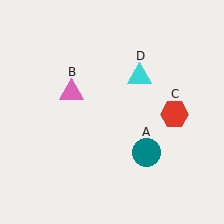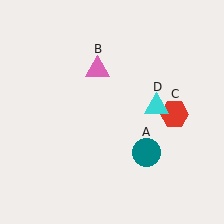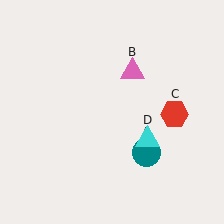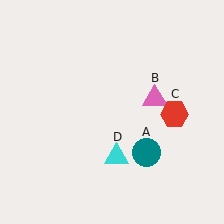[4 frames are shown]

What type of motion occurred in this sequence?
The pink triangle (object B), cyan triangle (object D) rotated clockwise around the center of the scene.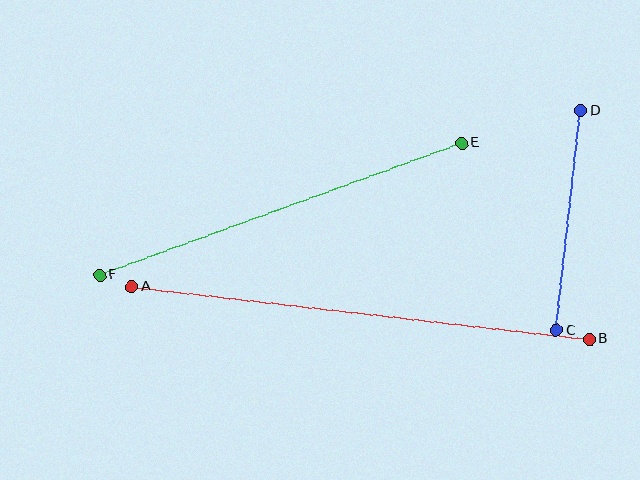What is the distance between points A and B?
The distance is approximately 461 pixels.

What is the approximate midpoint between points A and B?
The midpoint is at approximately (361, 313) pixels.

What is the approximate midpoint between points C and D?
The midpoint is at approximately (569, 221) pixels.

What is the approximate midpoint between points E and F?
The midpoint is at approximately (281, 209) pixels.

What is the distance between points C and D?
The distance is approximately 221 pixels.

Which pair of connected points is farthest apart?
Points A and B are farthest apart.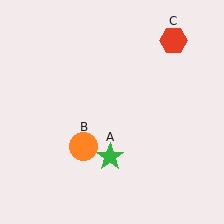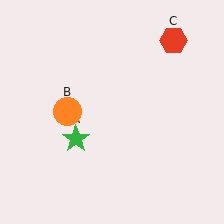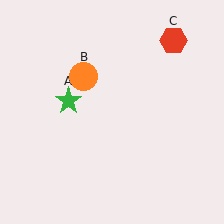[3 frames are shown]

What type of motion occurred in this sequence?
The green star (object A), orange circle (object B) rotated clockwise around the center of the scene.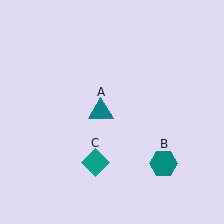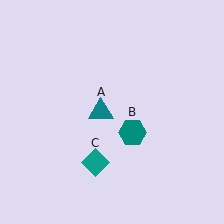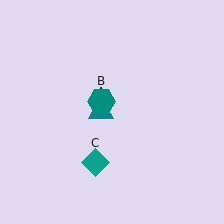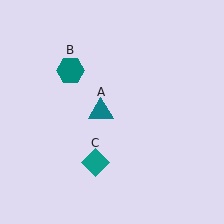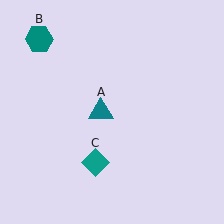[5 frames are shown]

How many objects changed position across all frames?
1 object changed position: teal hexagon (object B).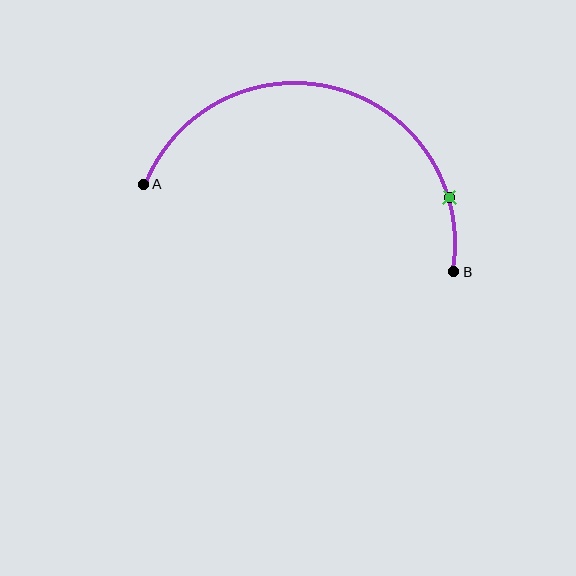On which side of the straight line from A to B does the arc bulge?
The arc bulges above the straight line connecting A and B.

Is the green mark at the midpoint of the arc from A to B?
No. The green mark lies on the arc but is closer to endpoint B. The arc midpoint would be at the point on the curve equidistant along the arc from both A and B.